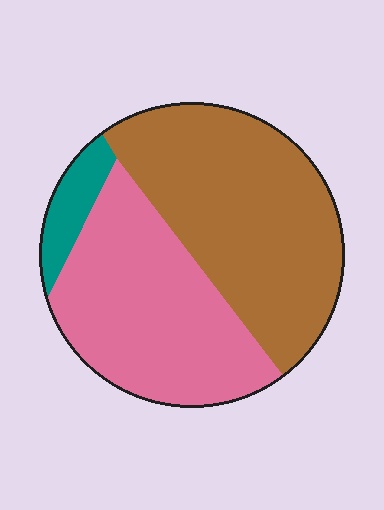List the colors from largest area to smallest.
From largest to smallest: brown, pink, teal.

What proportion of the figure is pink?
Pink takes up between a quarter and a half of the figure.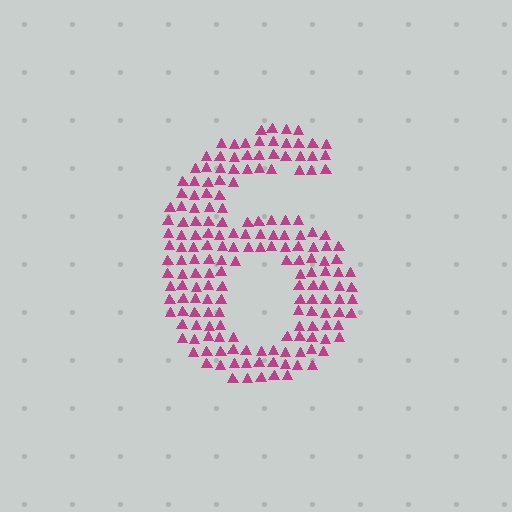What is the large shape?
The large shape is the digit 6.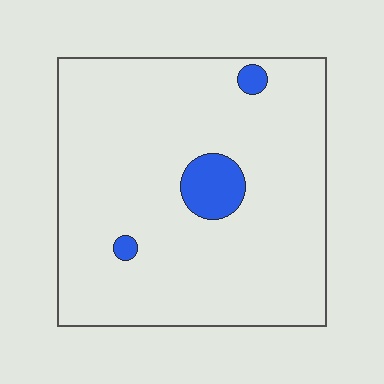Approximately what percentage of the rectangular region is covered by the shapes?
Approximately 5%.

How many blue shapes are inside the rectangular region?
3.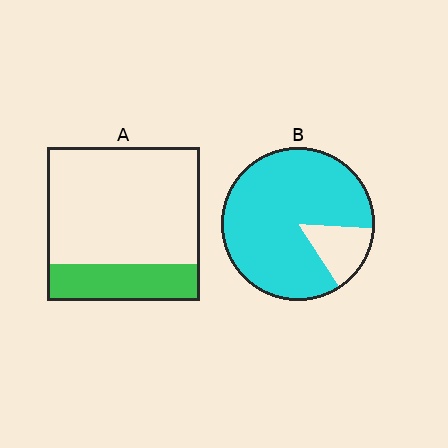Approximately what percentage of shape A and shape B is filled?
A is approximately 25% and B is approximately 85%.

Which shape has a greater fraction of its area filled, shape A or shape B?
Shape B.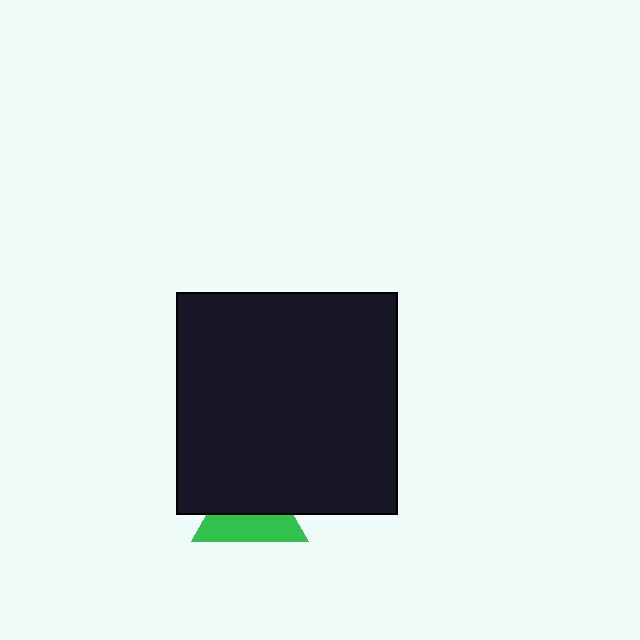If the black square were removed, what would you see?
You would see the complete green triangle.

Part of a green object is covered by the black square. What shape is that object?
It is a triangle.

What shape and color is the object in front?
The object in front is a black square.